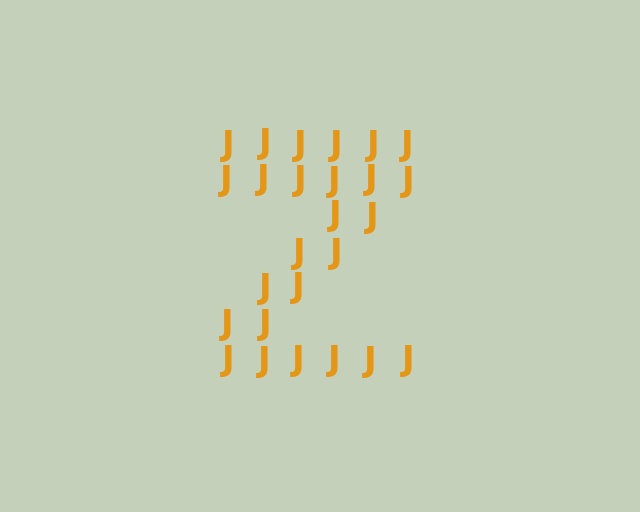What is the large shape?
The large shape is the letter Z.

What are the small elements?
The small elements are letter J's.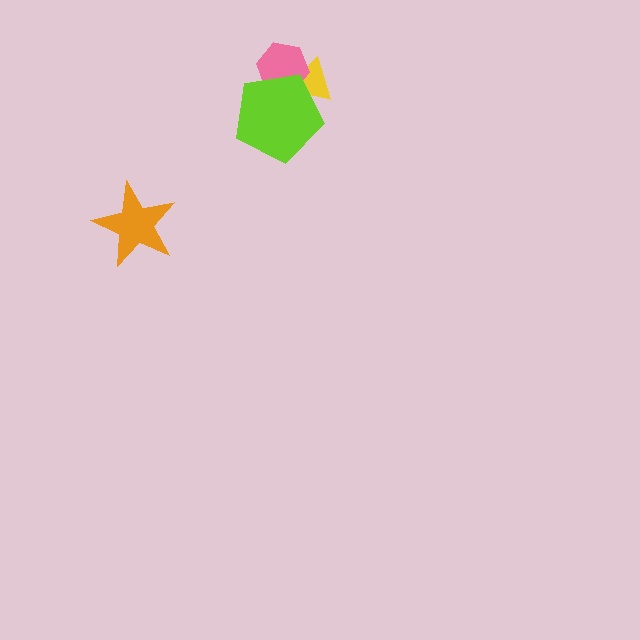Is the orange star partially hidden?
No, no other shape covers it.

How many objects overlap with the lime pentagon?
2 objects overlap with the lime pentagon.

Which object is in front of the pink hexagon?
The lime pentagon is in front of the pink hexagon.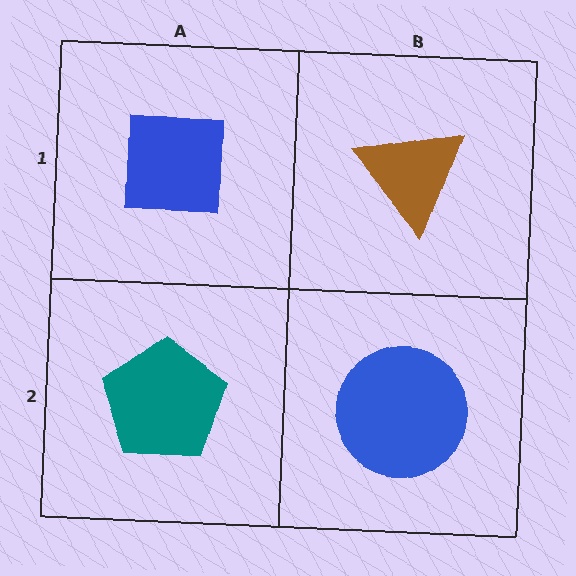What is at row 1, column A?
A blue square.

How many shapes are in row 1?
2 shapes.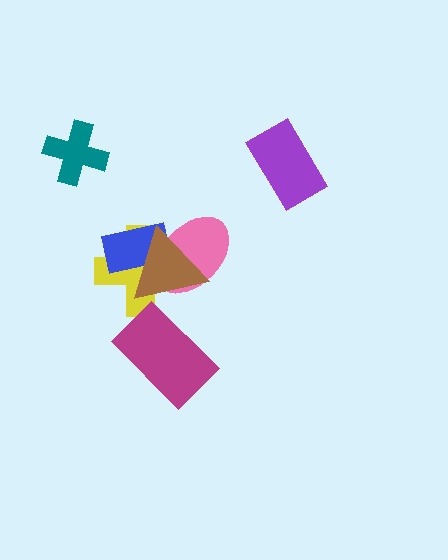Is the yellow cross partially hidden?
Yes, it is partially covered by another shape.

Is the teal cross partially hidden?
No, no other shape covers it.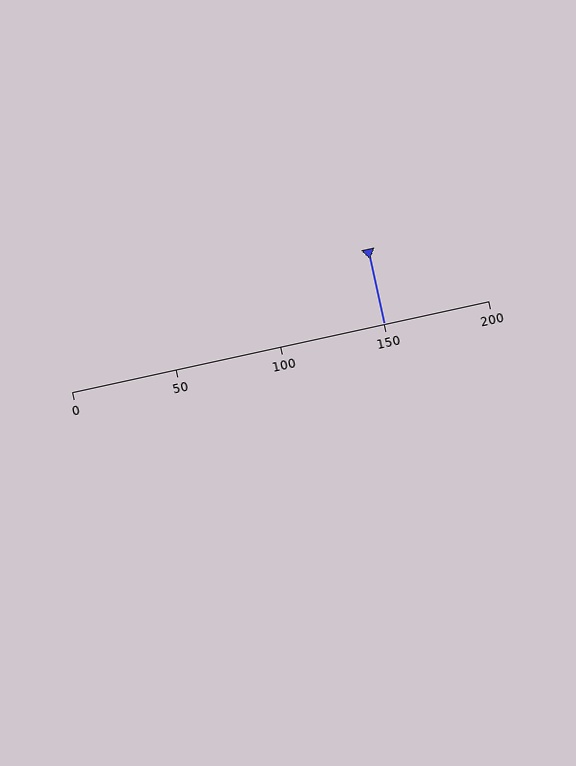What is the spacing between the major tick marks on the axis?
The major ticks are spaced 50 apart.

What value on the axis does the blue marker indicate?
The marker indicates approximately 150.